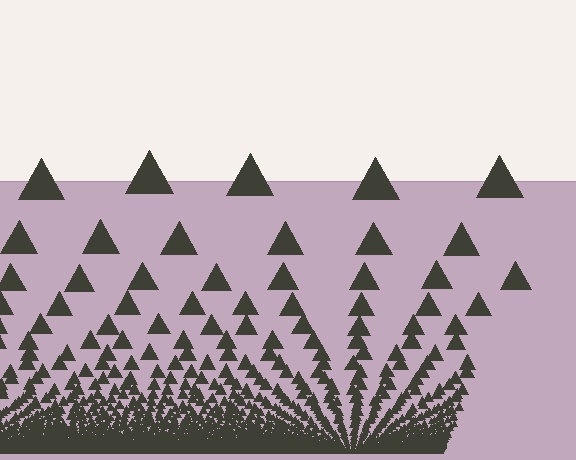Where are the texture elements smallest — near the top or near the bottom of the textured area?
Near the bottom.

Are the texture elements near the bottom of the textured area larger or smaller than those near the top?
Smaller. The gradient is inverted — elements near the bottom are smaller and denser.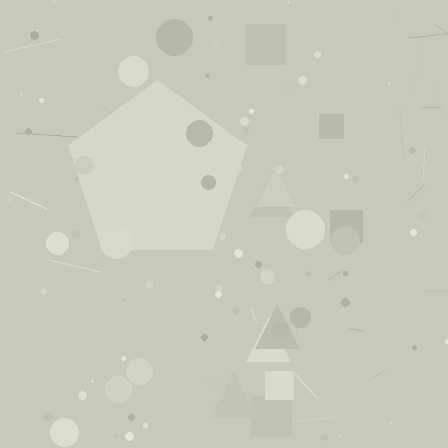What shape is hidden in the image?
A pentagon is hidden in the image.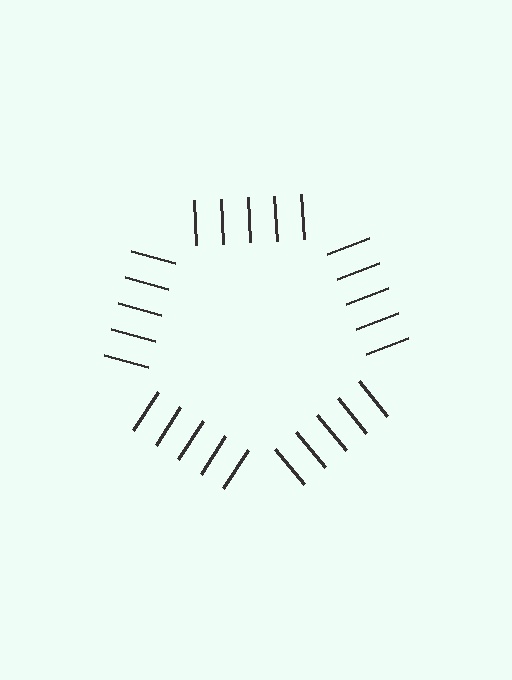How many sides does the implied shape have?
5 sides — the line-ends trace a pentagon.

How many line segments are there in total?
25 — 5 along each of the 5 edges.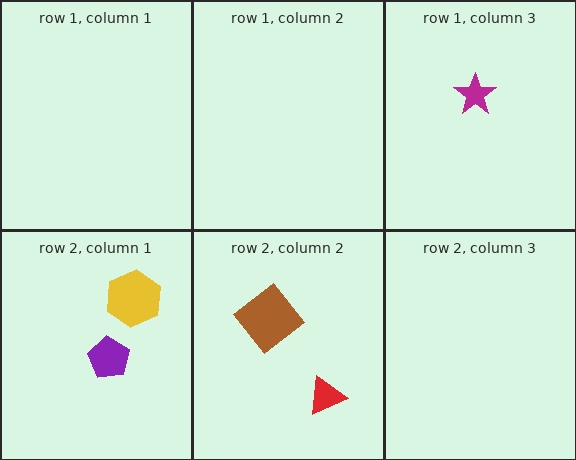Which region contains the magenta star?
The row 1, column 3 region.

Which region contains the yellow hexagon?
The row 2, column 1 region.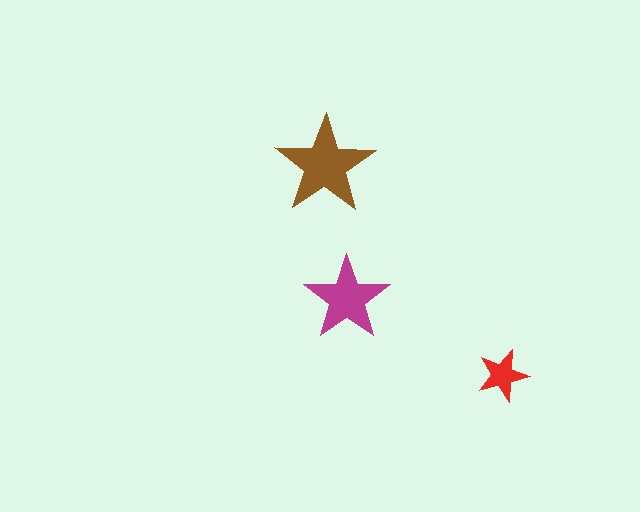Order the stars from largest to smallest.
the brown one, the magenta one, the red one.